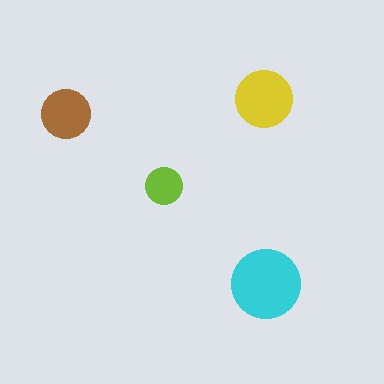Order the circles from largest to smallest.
the cyan one, the yellow one, the brown one, the lime one.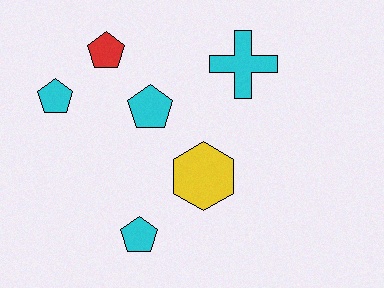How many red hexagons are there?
There are no red hexagons.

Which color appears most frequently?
Cyan, with 4 objects.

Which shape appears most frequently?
Pentagon, with 4 objects.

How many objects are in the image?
There are 6 objects.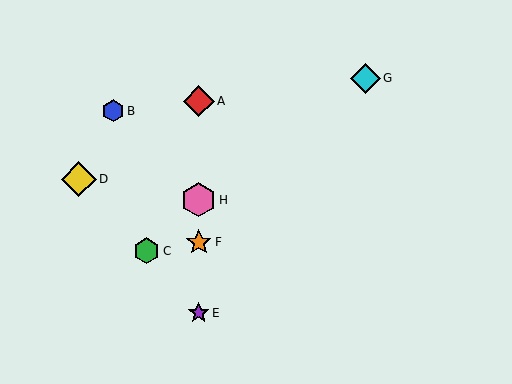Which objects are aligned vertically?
Objects A, E, F, H are aligned vertically.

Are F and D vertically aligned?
No, F is at x≈199 and D is at x≈79.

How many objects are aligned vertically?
4 objects (A, E, F, H) are aligned vertically.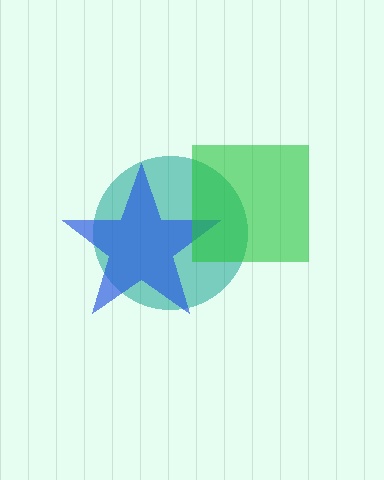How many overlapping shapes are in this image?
There are 3 overlapping shapes in the image.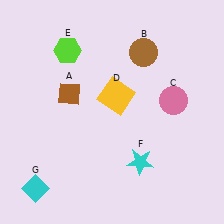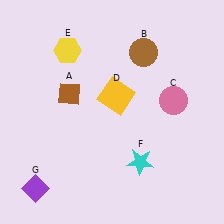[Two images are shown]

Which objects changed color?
E changed from lime to yellow. G changed from cyan to purple.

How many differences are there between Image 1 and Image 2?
There are 2 differences between the two images.